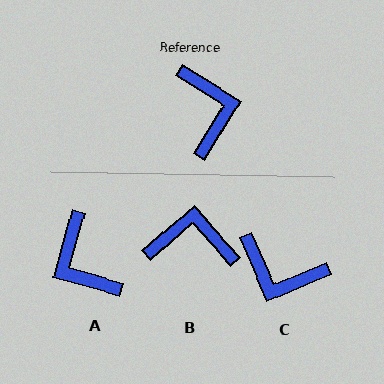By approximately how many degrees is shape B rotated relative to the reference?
Approximately 74 degrees counter-clockwise.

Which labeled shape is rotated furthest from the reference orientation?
A, about 164 degrees away.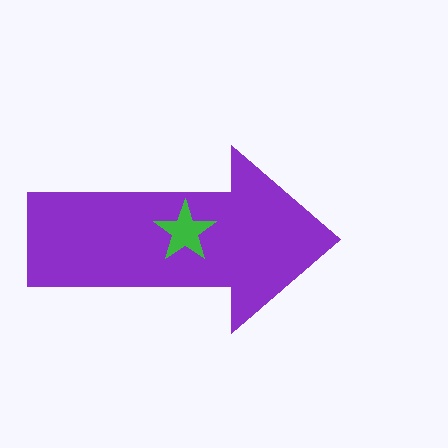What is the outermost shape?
The purple arrow.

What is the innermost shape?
The green star.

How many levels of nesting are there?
2.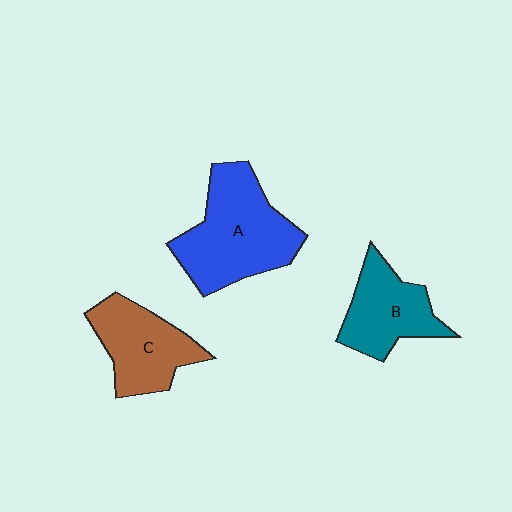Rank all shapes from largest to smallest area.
From largest to smallest: A (blue), C (brown), B (teal).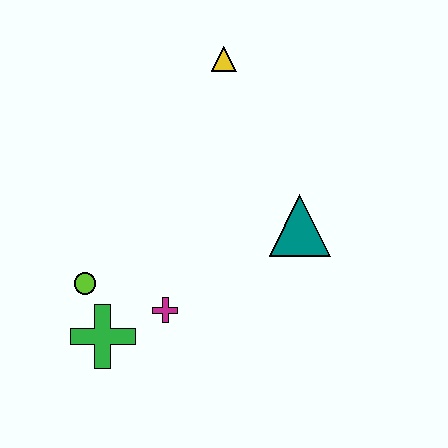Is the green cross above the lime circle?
No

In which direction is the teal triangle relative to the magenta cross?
The teal triangle is to the right of the magenta cross.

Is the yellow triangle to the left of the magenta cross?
No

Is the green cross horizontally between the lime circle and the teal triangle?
Yes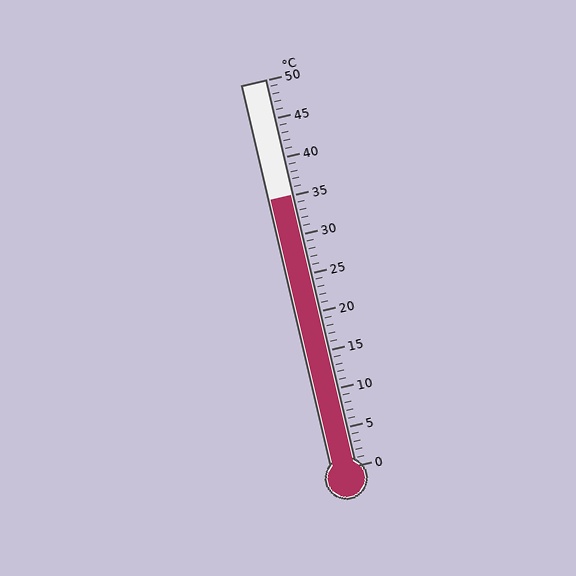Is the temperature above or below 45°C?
The temperature is below 45°C.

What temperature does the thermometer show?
The thermometer shows approximately 35°C.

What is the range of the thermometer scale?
The thermometer scale ranges from 0°C to 50°C.